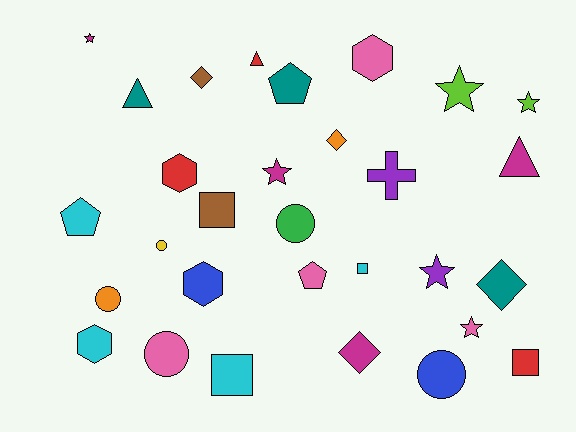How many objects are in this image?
There are 30 objects.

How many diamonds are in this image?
There are 4 diamonds.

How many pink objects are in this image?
There are 4 pink objects.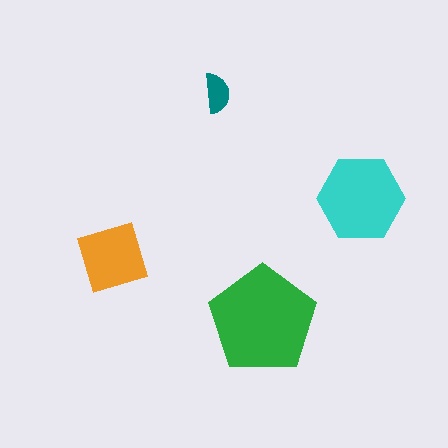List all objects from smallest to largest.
The teal semicircle, the orange square, the cyan hexagon, the green pentagon.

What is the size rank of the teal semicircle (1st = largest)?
4th.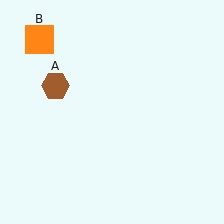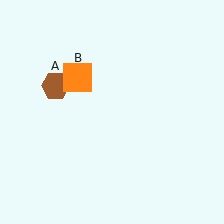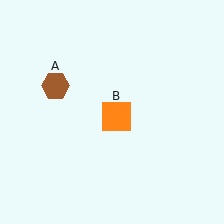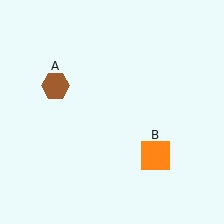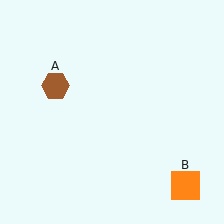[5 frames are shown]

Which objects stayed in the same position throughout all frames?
Brown hexagon (object A) remained stationary.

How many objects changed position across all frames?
1 object changed position: orange square (object B).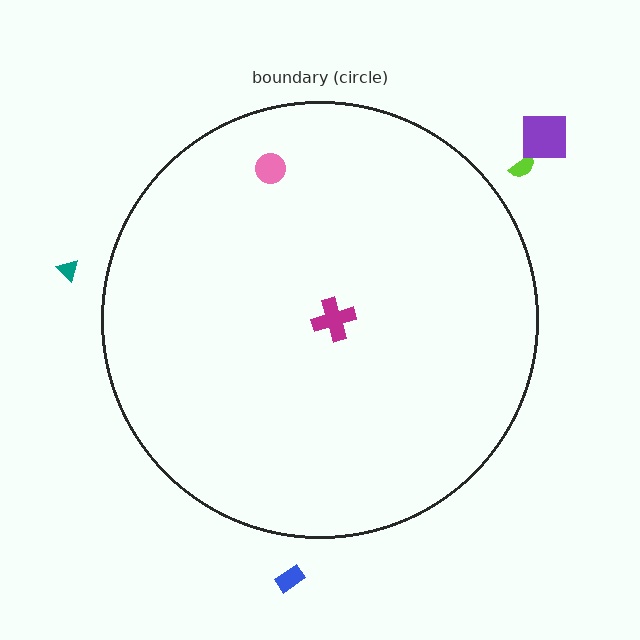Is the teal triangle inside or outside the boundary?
Outside.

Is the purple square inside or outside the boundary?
Outside.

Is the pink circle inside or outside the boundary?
Inside.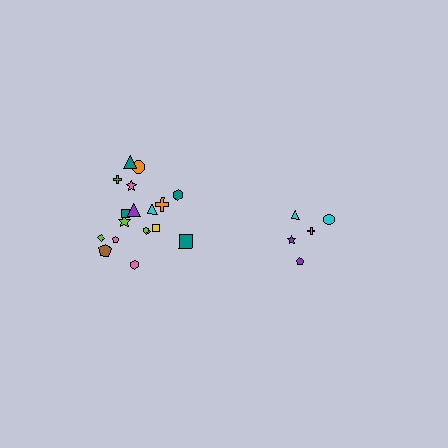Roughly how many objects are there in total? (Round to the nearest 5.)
Roughly 25 objects in total.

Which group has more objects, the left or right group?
The left group.